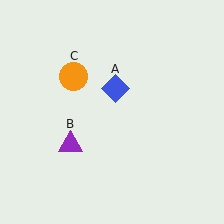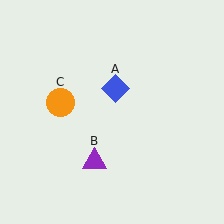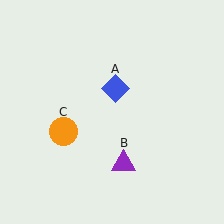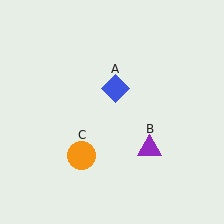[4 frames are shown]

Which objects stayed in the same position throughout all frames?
Blue diamond (object A) remained stationary.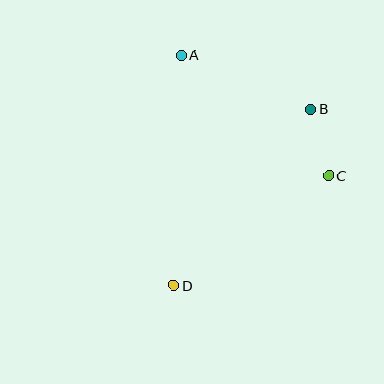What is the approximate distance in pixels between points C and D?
The distance between C and D is approximately 190 pixels.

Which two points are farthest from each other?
Points A and D are farthest from each other.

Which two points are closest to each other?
Points B and C are closest to each other.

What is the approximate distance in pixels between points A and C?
The distance between A and C is approximately 190 pixels.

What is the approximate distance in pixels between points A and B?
The distance between A and B is approximately 140 pixels.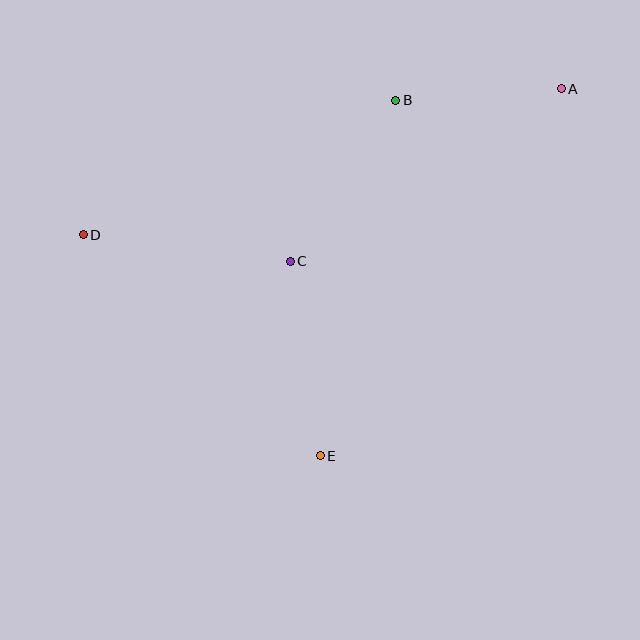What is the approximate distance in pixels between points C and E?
The distance between C and E is approximately 197 pixels.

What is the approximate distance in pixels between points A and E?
The distance between A and E is approximately 439 pixels.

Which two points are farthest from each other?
Points A and D are farthest from each other.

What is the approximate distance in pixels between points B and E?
The distance between B and E is approximately 364 pixels.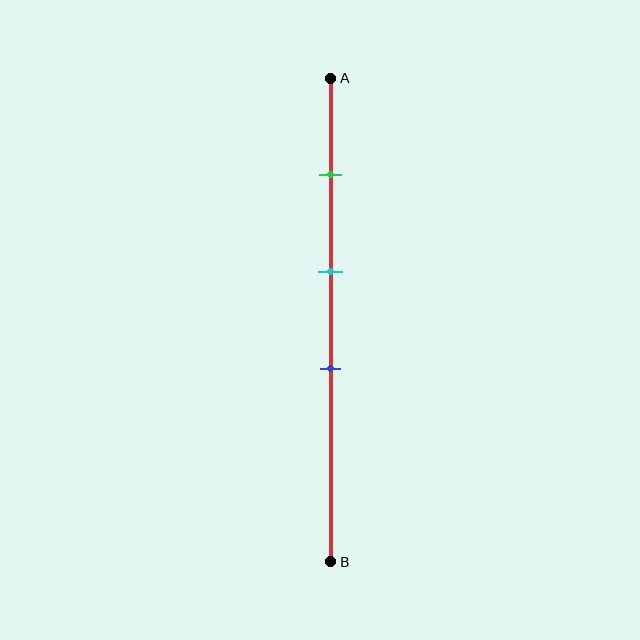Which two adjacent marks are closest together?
The cyan and blue marks are the closest adjacent pair.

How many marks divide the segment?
There are 3 marks dividing the segment.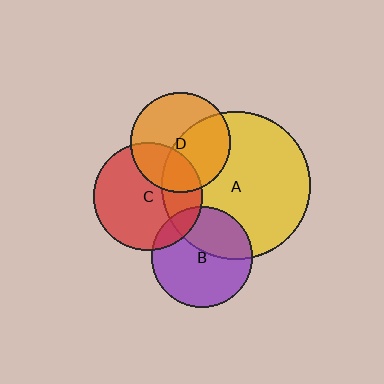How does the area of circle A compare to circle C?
Approximately 1.9 times.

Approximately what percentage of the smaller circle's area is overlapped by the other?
Approximately 35%.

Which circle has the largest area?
Circle A (yellow).